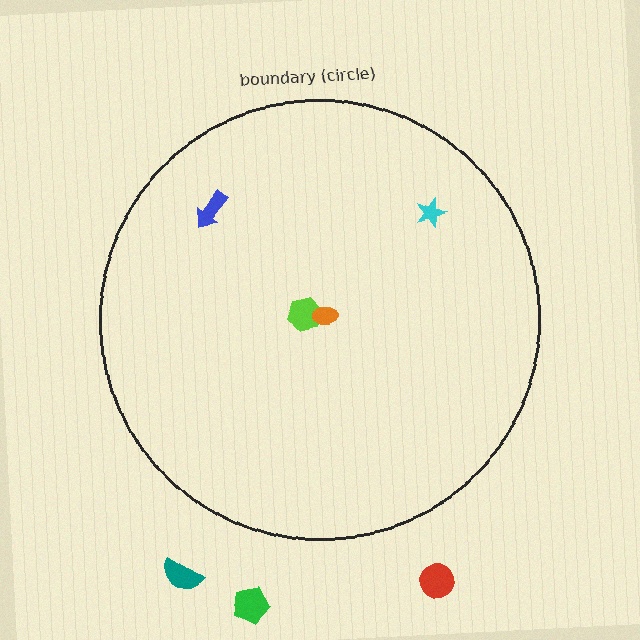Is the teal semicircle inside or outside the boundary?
Outside.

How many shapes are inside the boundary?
4 inside, 3 outside.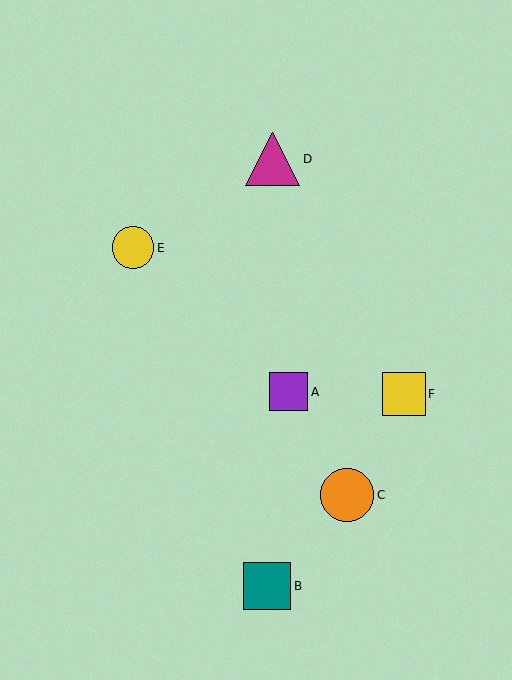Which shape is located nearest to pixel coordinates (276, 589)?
The teal square (labeled B) at (267, 586) is nearest to that location.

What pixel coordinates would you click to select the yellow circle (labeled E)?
Click at (133, 248) to select the yellow circle E.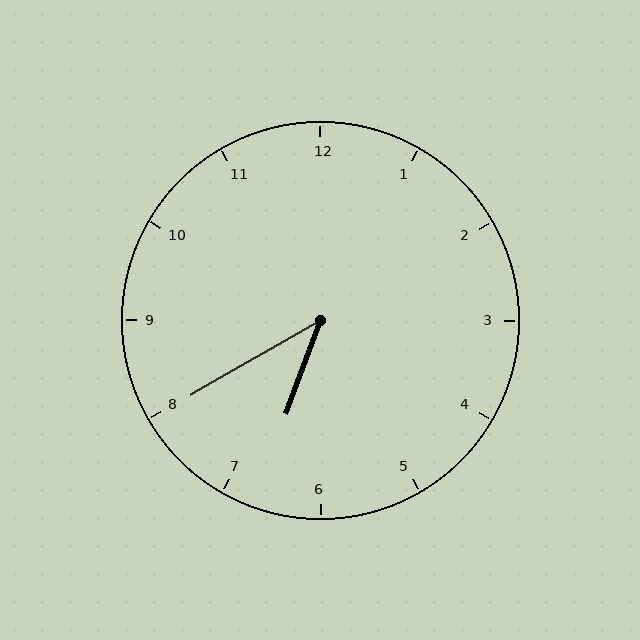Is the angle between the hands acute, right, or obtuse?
It is acute.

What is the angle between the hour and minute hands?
Approximately 40 degrees.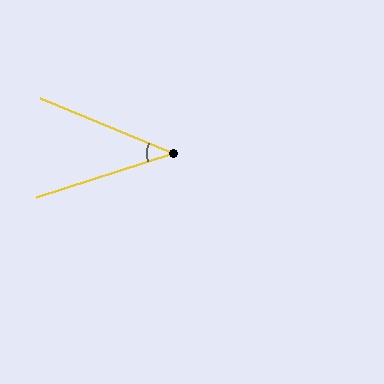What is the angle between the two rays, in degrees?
Approximately 40 degrees.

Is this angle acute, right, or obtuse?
It is acute.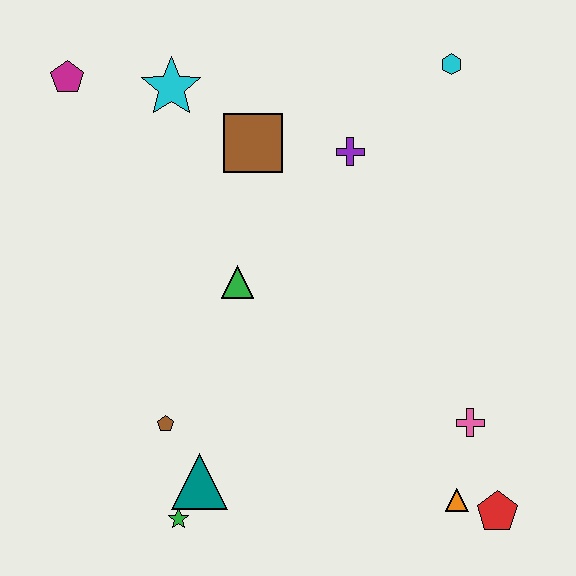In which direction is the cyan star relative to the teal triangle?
The cyan star is above the teal triangle.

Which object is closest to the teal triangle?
The green star is closest to the teal triangle.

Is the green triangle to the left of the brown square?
Yes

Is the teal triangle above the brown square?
No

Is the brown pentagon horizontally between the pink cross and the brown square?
No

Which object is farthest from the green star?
The cyan hexagon is farthest from the green star.